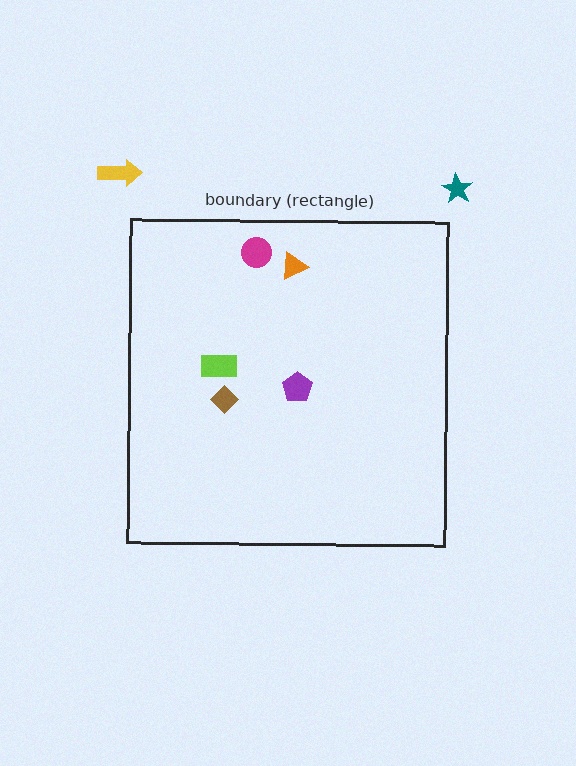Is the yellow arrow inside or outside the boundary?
Outside.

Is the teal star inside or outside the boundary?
Outside.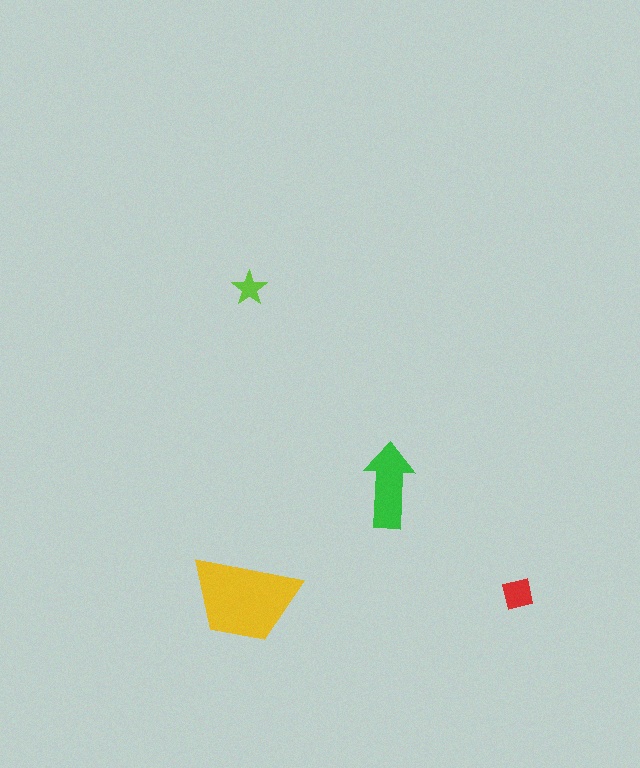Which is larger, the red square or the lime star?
The red square.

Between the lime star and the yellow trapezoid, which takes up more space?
The yellow trapezoid.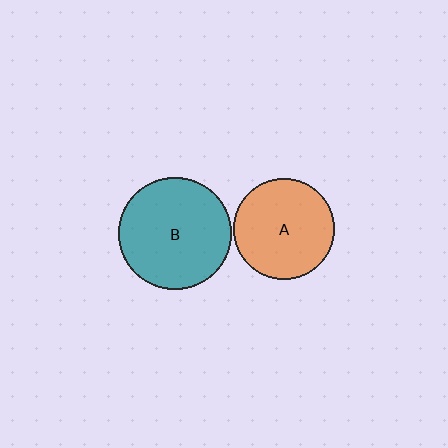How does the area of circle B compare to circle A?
Approximately 1.2 times.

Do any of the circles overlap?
No, none of the circles overlap.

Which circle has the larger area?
Circle B (teal).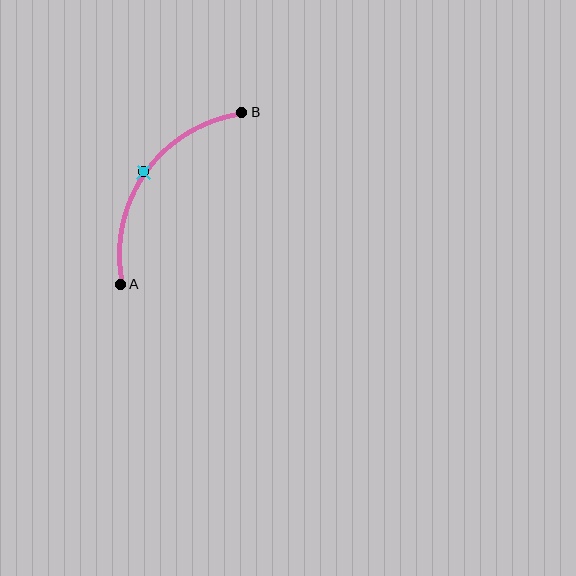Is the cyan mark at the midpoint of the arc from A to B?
Yes. The cyan mark lies on the arc at equal arc-length from both A and B — it is the arc midpoint.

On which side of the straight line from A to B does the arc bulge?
The arc bulges above and to the left of the straight line connecting A and B.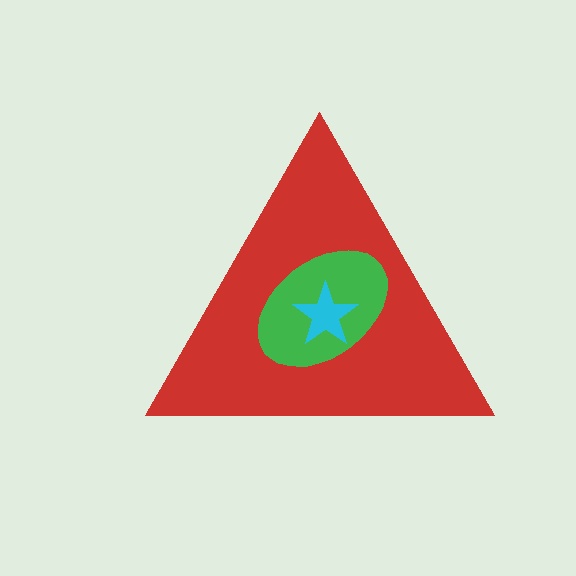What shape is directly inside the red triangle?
The green ellipse.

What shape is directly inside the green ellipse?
The cyan star.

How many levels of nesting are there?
3.